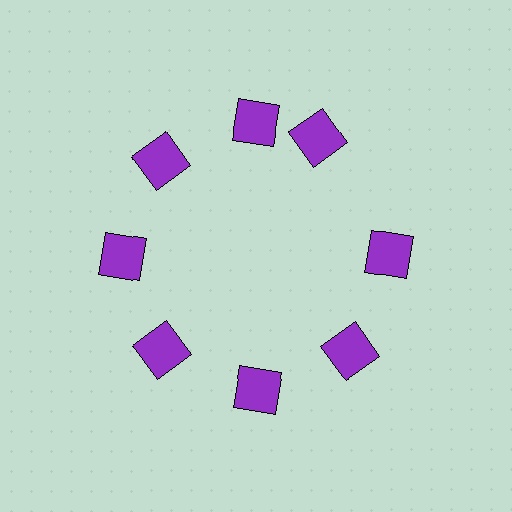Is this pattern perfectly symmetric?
No. The 8 purple squares are arranged in a ring, but one element near the 2 o'clock position is rotated out of alignment along the ring, breaking the 8-fold rotational symmetry.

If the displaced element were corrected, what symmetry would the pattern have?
It would have 8-fold rotational symmetry — the pattern would map onto itself every 45 degrees.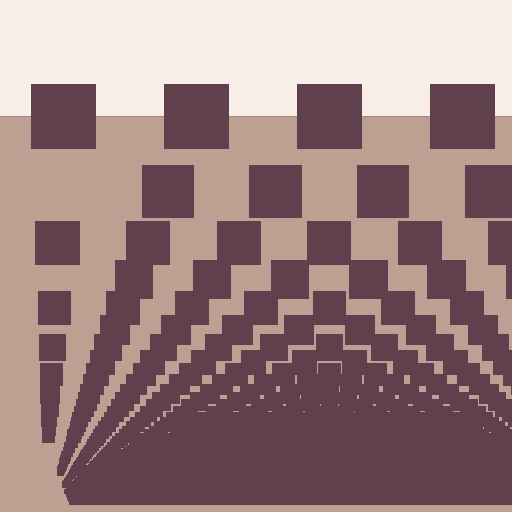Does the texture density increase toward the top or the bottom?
Density increases toward the bottom.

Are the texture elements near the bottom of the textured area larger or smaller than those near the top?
Smaller. The gradient is inverted — elements near the bottom are smaller and denser.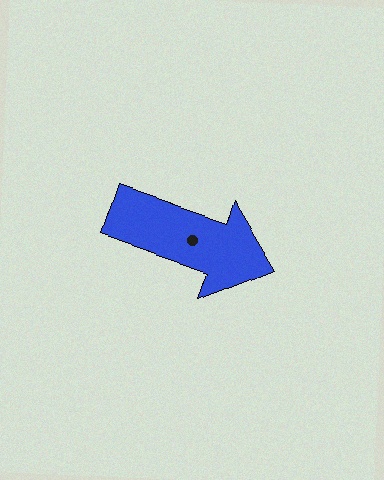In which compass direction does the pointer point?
East.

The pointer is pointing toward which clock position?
Roughly 4 o'clock.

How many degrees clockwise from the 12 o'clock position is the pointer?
Approximately 109 degrees.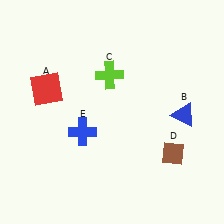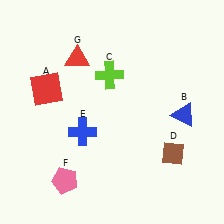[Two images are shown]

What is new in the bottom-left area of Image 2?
A pink pentagon (F) was added in the bottom-left area of Image 2.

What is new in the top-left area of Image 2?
A red triangle (G) was added in the top-left area of Image 2.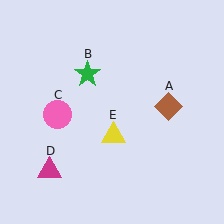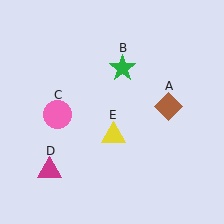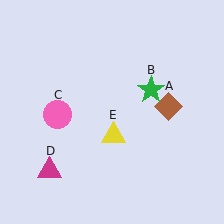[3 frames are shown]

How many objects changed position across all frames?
1 object changed position: green star (object B).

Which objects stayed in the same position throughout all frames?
Brown diamond (object A) and pink circle (object C) and magenta triangle (object D) and yellow triangle (object E) remained stationary.